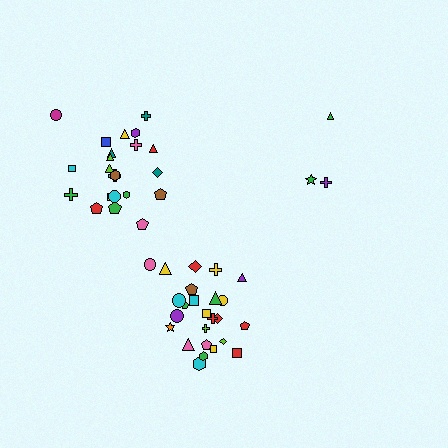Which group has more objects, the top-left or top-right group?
The top-left group.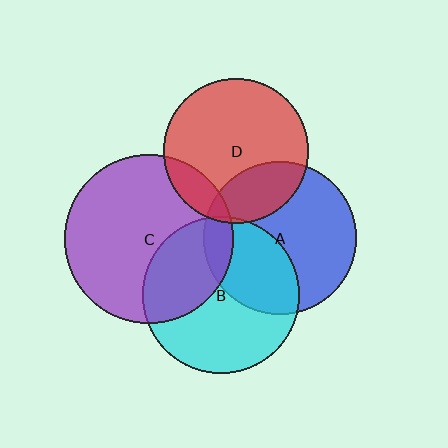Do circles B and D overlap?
Yes.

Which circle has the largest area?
Circle C (purple).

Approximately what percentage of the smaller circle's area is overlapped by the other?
Approximately 5%.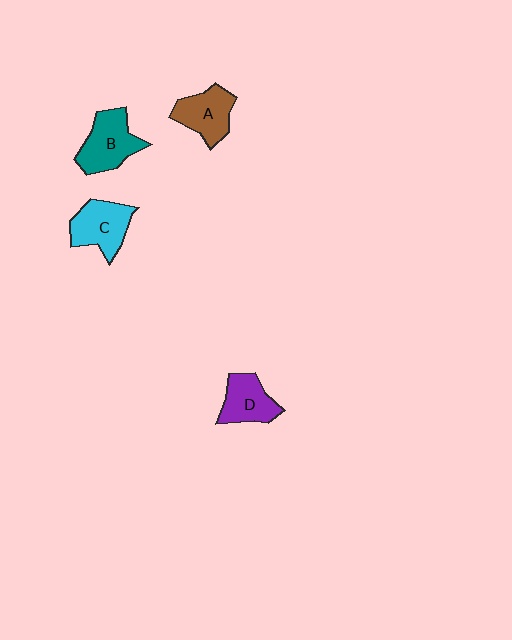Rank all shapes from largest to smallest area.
From largest to smallest: B (teal), C (cyan), A (brown), D (purple).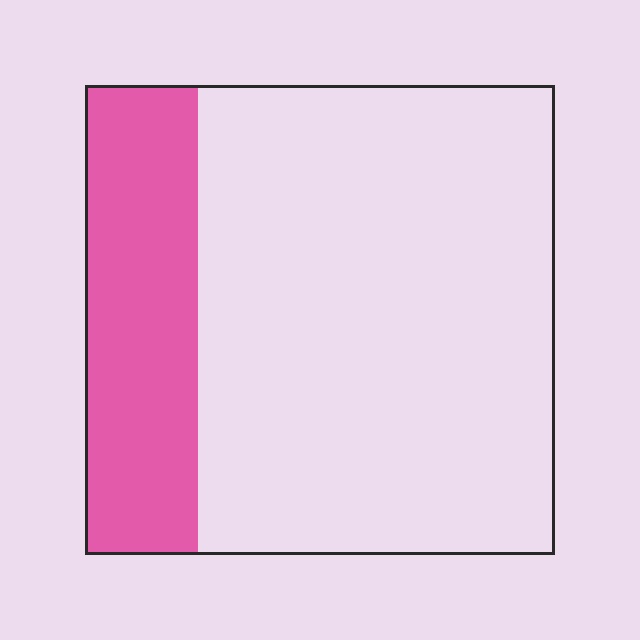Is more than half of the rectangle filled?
No.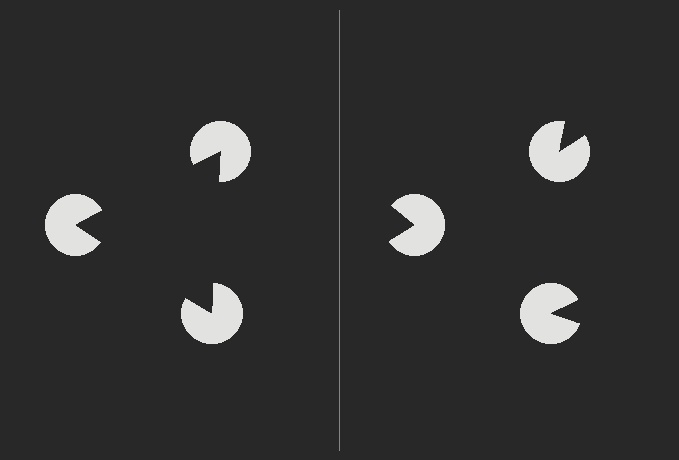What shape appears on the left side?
An illusory triangle.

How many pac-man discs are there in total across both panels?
6 — 3 on each side.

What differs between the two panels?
The pac-man discs are positioned identically on both sides; only the wedge orientations differ. On the left they align to a triangle; on the right they are misaligned.